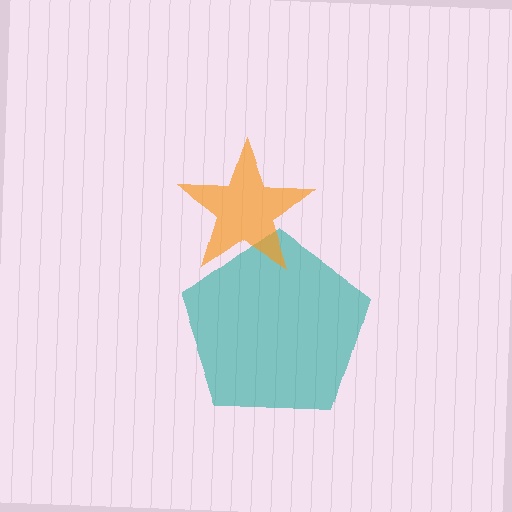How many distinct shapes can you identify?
There are 2 distinct shapes: a teal pentagon, an orange star.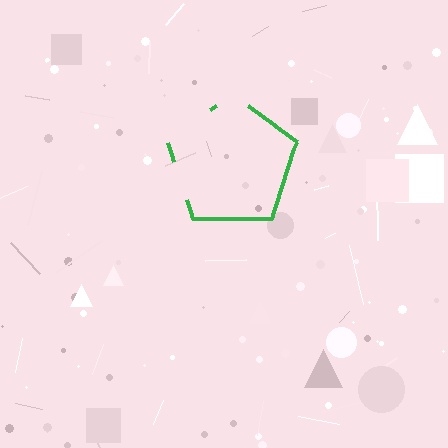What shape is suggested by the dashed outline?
The dashed outline suggests a pentagon.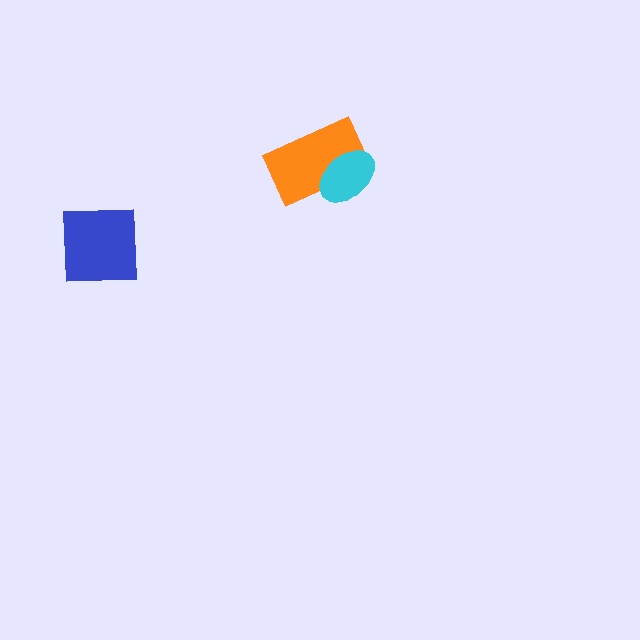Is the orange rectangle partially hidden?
Yes, it is partially covered by another shape.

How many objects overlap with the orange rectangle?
1 object overlaps with the orange rectangle.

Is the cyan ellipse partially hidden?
No, no other shape covers it.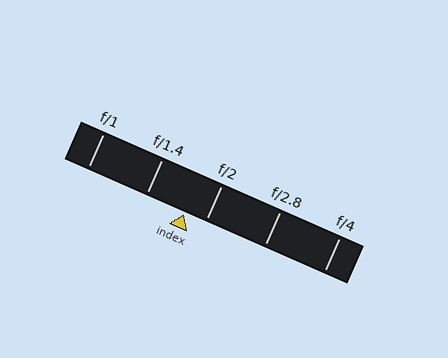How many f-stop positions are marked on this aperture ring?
There are 5 f-stop positions marked.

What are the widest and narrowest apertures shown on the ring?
The widest aperture shown is f/1 and the narrowest is f/4.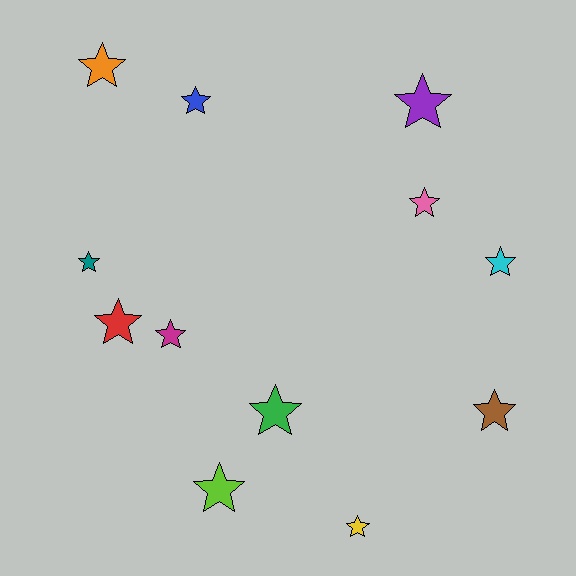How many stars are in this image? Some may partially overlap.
There are 12 stars.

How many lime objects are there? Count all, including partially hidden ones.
There is 1 lime object.